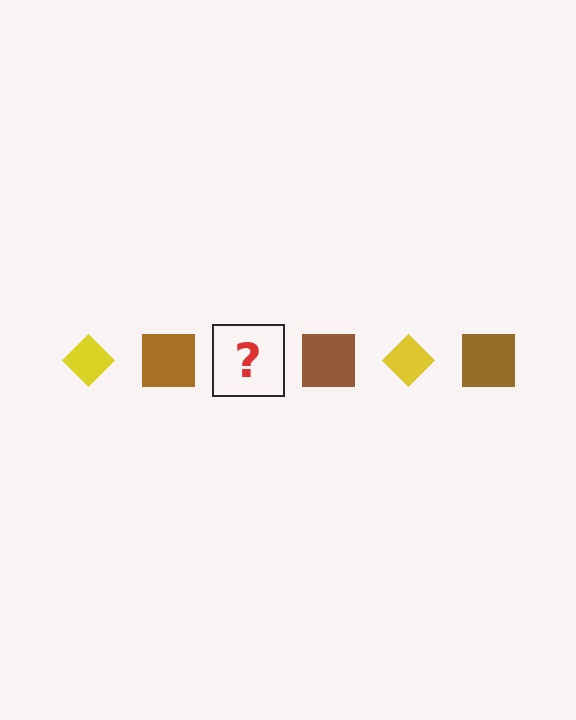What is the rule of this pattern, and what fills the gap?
The rule is that the pattern alternates between yellow diamond and brown square. The gap should be filled with a yellow diamond.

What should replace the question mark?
The question mark should be replaced with a yellow diamond.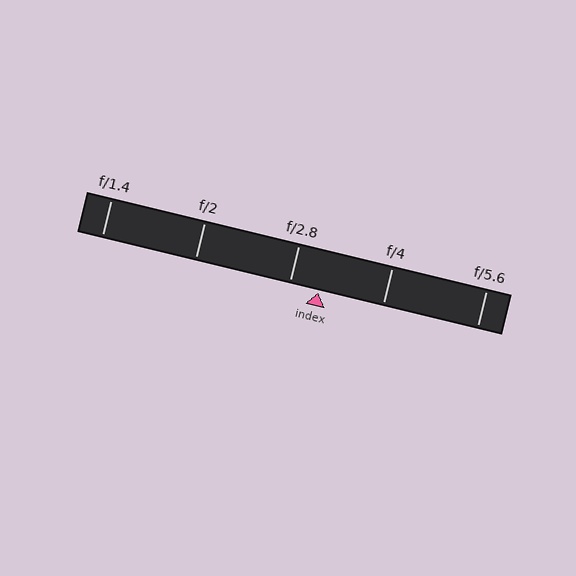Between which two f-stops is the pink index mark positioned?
The index mark is between f/2.8 and f/4.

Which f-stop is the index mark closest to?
The index mark is closest to f/2.8.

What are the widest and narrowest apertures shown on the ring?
The widest aperture shown is f/1.4 and the narrowest is f/5.6.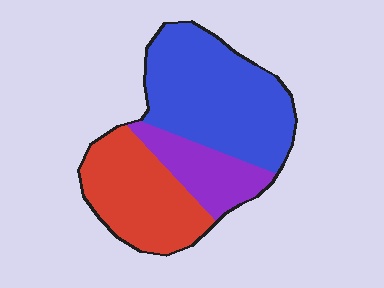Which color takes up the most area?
Blue, at roughly 50%.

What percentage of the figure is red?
Red takes up about one third (1/3) of the figure.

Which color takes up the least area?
Purple, at roughly 20%.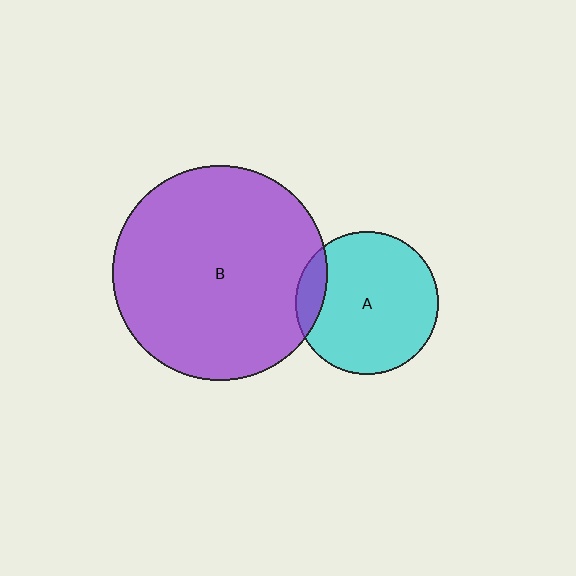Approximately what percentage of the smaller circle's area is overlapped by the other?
Approximately 10%.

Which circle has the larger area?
Circle B (purple).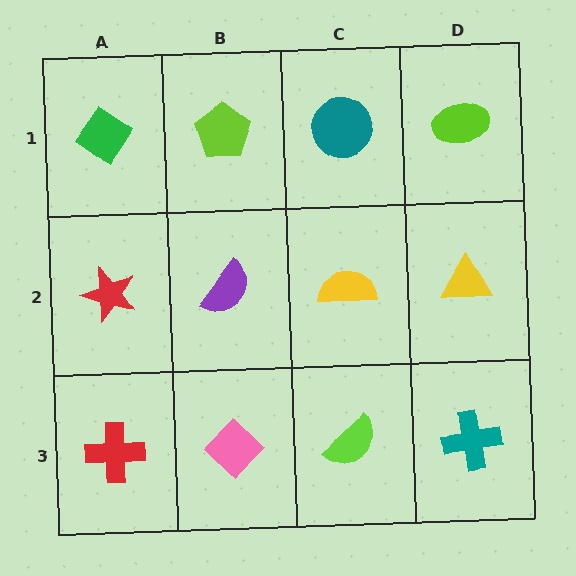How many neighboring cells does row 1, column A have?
2.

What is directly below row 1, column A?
A red star.